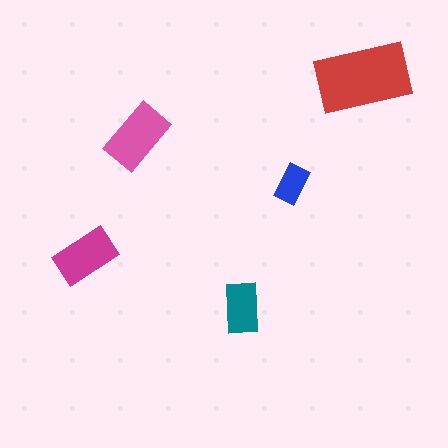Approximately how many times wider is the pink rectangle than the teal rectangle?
About 1.5 times wider.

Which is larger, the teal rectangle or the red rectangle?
The red one.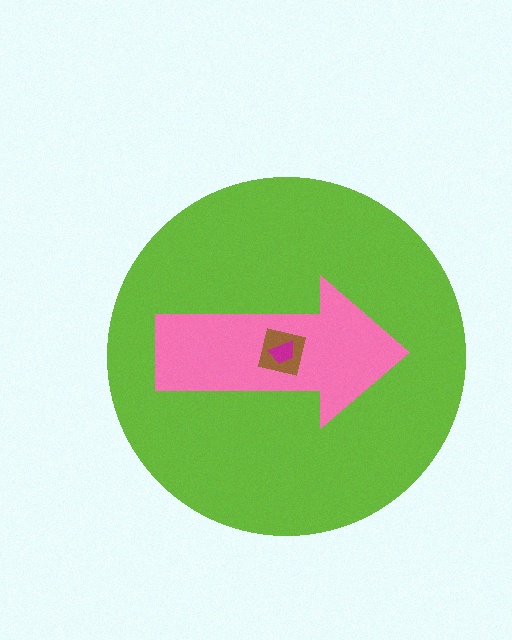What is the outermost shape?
The lime circle.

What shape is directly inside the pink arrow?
The brown square.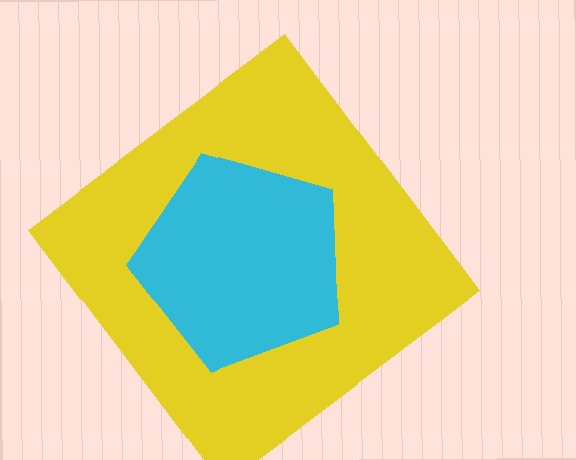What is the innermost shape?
The cyan pentagon.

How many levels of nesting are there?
2.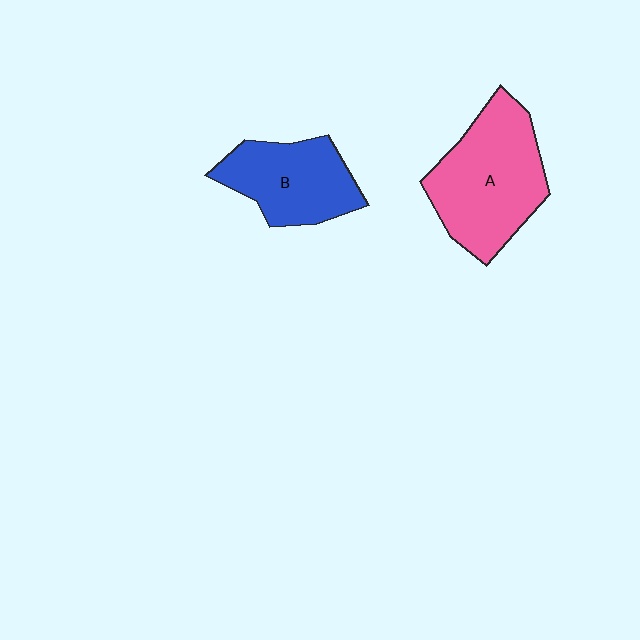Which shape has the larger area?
Shape A (pink).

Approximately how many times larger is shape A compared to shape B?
Approximately 1.4 times.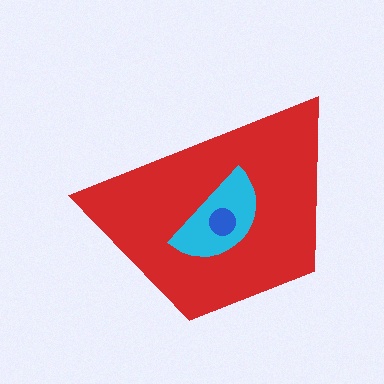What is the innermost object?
The blue circle.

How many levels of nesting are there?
3.